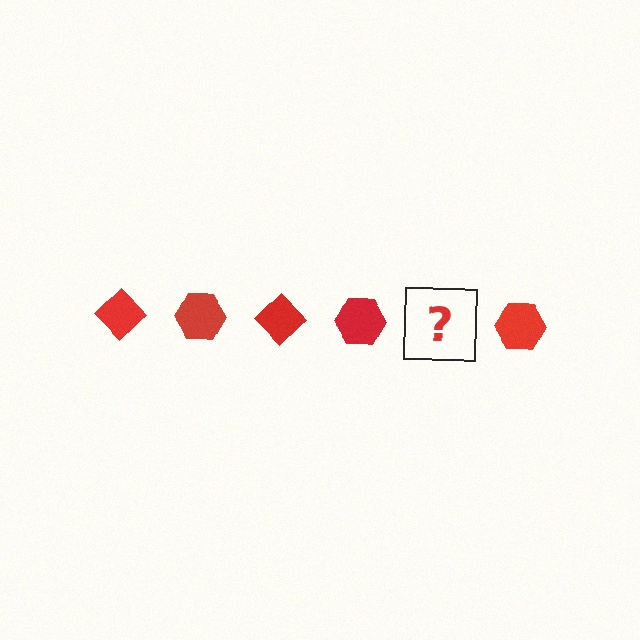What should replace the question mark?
The question mark should be replaced with a red diamond.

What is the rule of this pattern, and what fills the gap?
The rule is that the pattern cycles through diamond, hexagon shapes in red. The gap should be filled with a red diamond.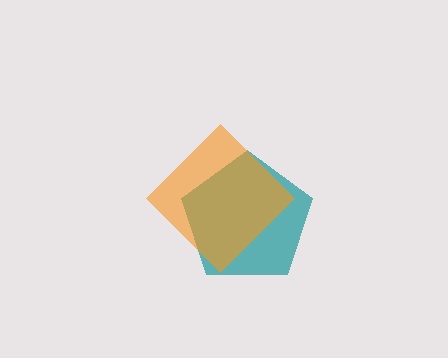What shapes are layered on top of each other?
The layered shapes are: a teal pentagon, an orange diamond.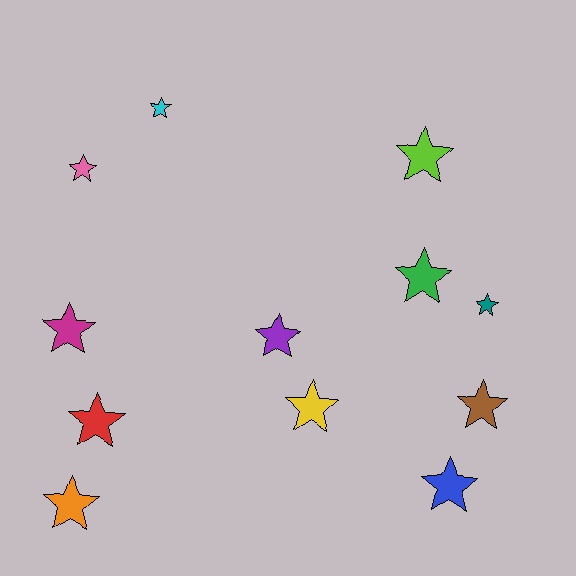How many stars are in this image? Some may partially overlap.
There are 12 stars.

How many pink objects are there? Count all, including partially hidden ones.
There is 1 pink object.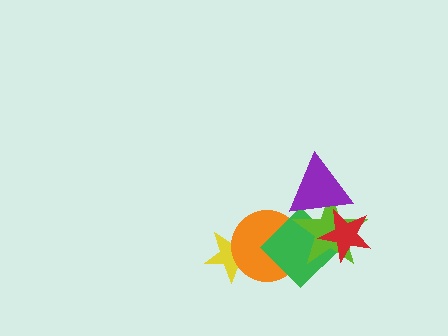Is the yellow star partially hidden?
Yes, it is partially covered by another shape.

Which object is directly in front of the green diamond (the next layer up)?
The lime star is directly in front of the green diamond.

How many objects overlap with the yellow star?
1 object overlaps with the yellow star.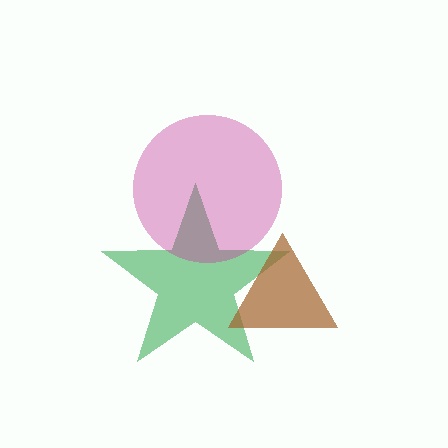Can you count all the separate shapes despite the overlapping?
Yes, there are 3 separate shapes.